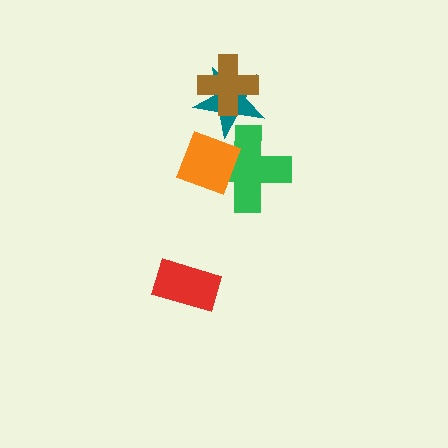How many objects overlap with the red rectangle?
0 objects overlap with the red rectangle.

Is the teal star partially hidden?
Yes, it is partially covered by another shape.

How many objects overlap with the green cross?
2 objects overlap with the green cross.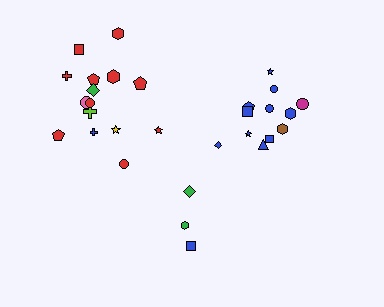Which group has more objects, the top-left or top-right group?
The top-left group.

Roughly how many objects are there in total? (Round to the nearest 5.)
Roughly 30 objects in total.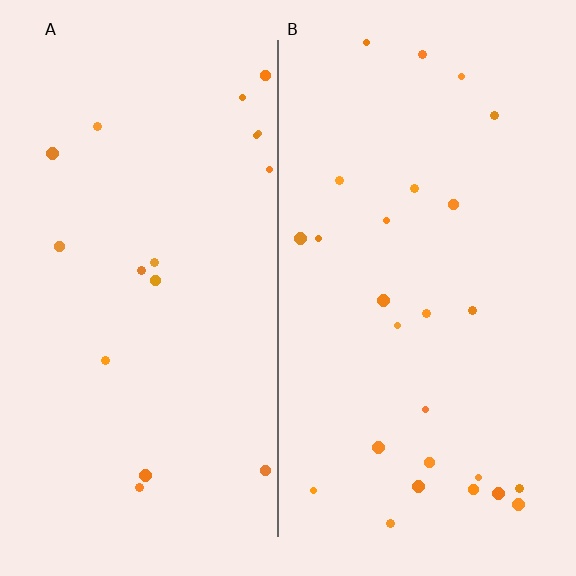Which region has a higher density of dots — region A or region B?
B (the right).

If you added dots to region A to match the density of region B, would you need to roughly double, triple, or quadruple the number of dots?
Approximately double.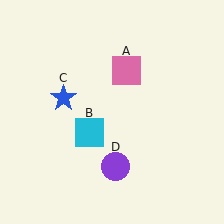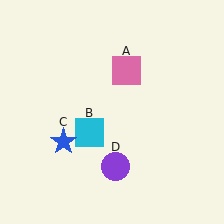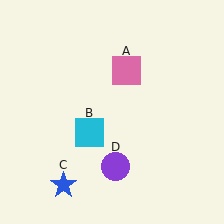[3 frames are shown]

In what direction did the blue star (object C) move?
The blue star (object C) moved down.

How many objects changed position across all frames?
1 object changed position: blue star (object C).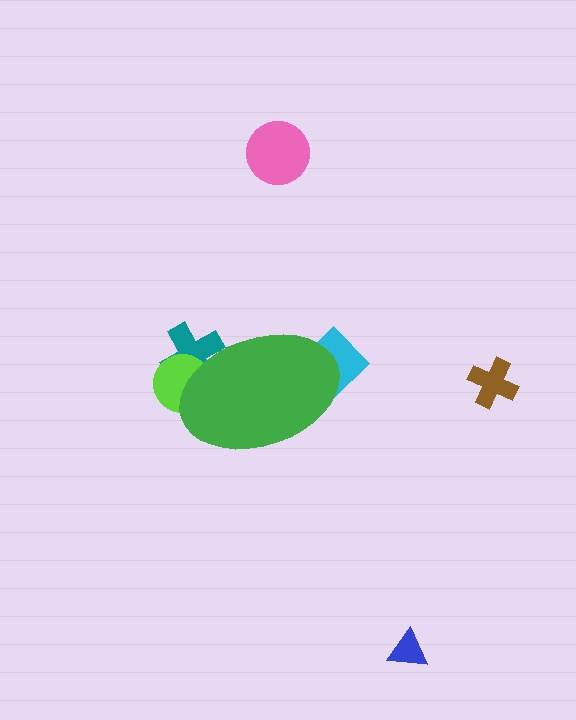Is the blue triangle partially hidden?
No, the blue triangle is fully visible.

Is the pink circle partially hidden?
No, the pink circle is fully visible.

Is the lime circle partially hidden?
Yes, the lime circle is partially hidden behind the green ellipse.